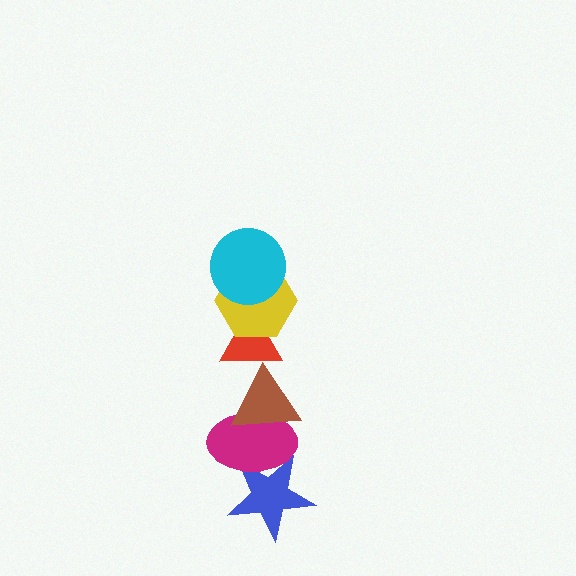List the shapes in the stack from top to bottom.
From top to bottom: the cyan circle, the yellow hexagon, the red triangle, the brown triangle, the magenta ellipse, the blue star.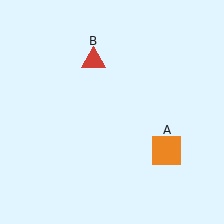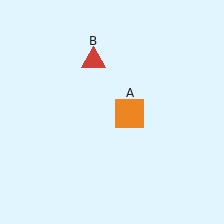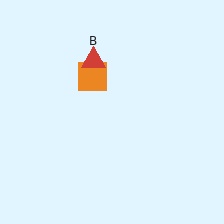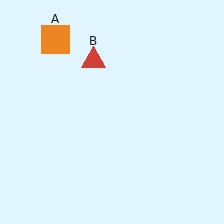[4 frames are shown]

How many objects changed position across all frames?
1 object changed position: orange square (object A).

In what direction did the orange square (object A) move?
The orange square (object A) moved up and to the left.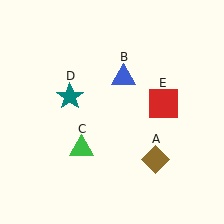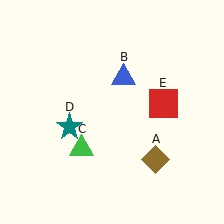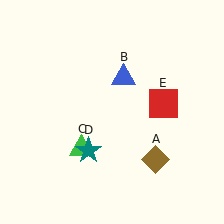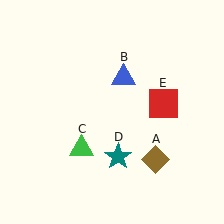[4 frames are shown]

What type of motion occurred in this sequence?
The teal star (object D) rotated counterclockwise around the center of the scene.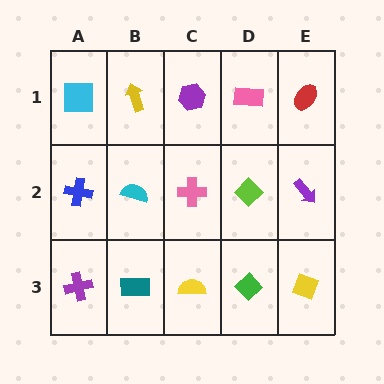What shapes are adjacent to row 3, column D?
A lime diamond (row 2, column D), a yellow semicircle (row 3, column C), a yellow diamond (row 3, column E).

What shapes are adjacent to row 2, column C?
A purple hexagon (row 1, column C), a yellow semicircle (row 3, column C), a cyan semicircle (row 2, column B), a lime diamond (row 2, column D).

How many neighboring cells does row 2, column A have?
3.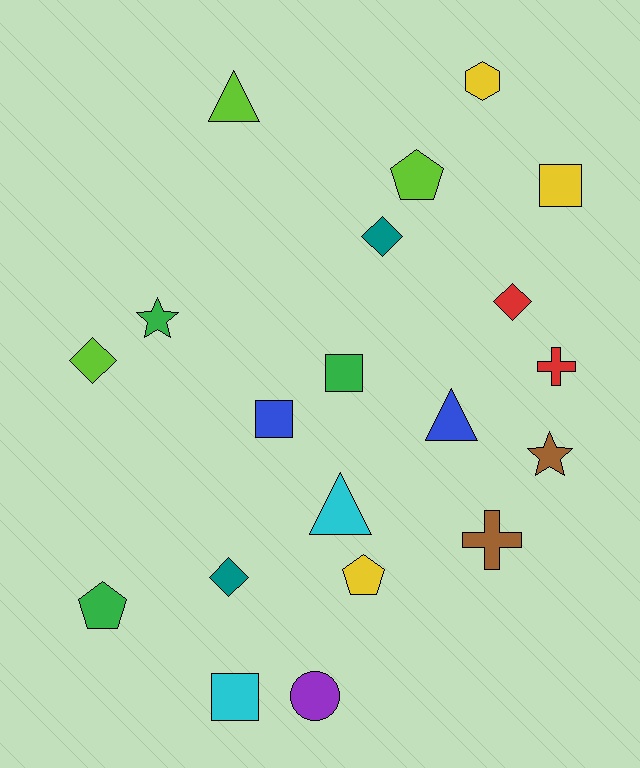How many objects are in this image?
There are 20 objects.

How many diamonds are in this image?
There are 4 diamonds.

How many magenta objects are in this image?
There are no magenta objects.